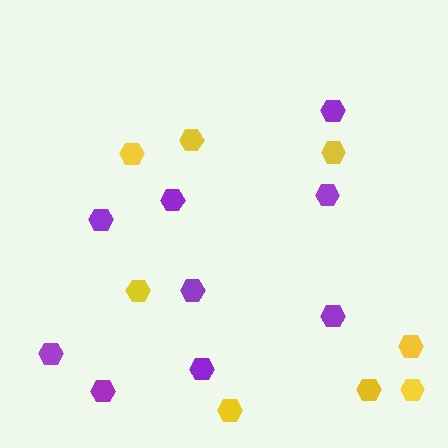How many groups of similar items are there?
There are 2 groups: one group of yellow hexagons (8) and one group of purple hexagons (9).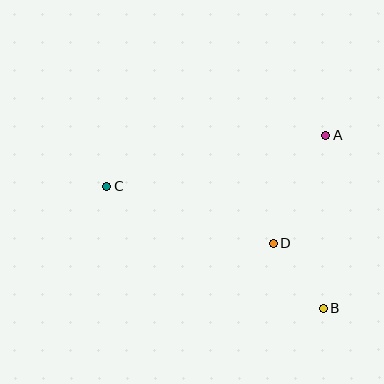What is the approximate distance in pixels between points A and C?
The distance between A and C is approximately 225 pixels.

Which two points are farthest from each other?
Points B and C are farthest from each other.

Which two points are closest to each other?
Points B and D are closest to each other.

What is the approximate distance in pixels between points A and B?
The distance between A and B is approximately 173 pixels.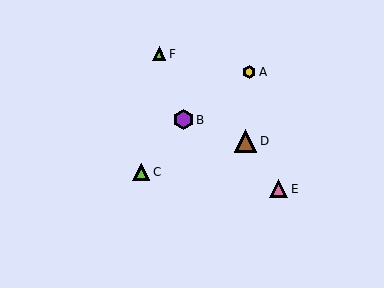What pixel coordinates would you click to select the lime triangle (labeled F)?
Click at (159, 54) to select the lime triangle F.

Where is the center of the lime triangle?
The center of the lime triangle is at (141, 172).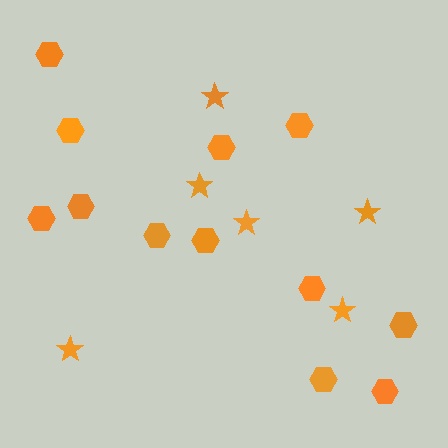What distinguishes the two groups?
There are 2 groups: one group of stars (6) and one group of hexagons (12).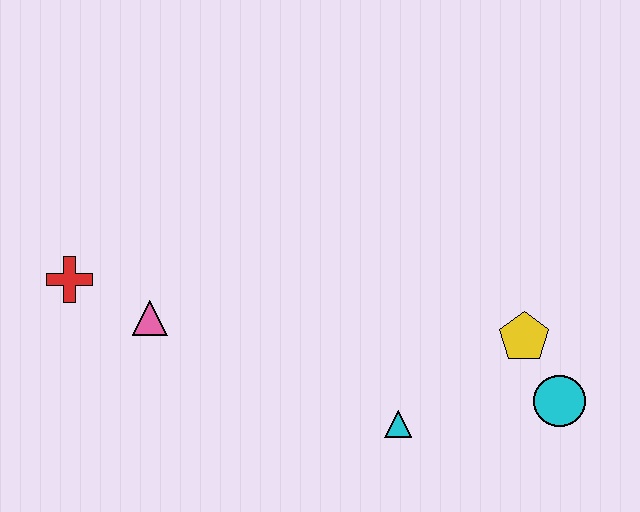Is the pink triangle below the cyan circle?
No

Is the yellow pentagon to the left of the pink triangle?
No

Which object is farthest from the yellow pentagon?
The red cross is farthest from the yellow pentagon.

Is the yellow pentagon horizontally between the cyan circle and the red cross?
Yes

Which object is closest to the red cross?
The pink triangle is closest to the red cross.